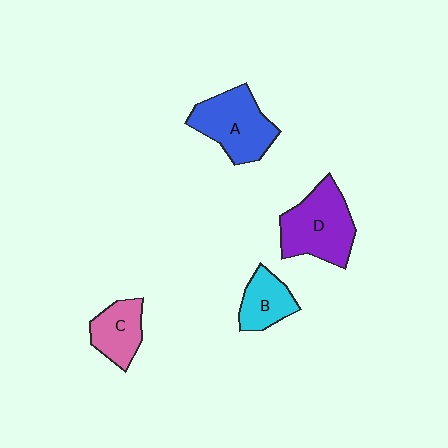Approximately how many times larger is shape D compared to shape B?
Approximately 1.8 times.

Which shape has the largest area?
Shape D (purple).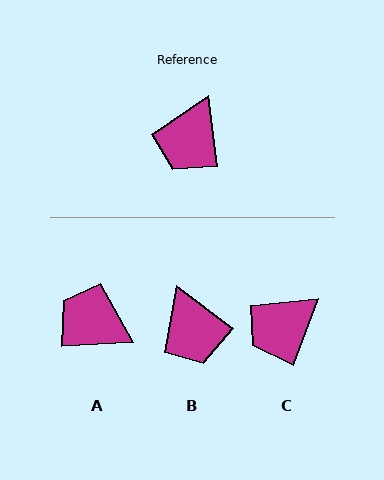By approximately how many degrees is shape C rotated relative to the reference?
Approximately 28 degrees clockwise.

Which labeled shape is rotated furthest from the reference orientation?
A, about 95 degrees away.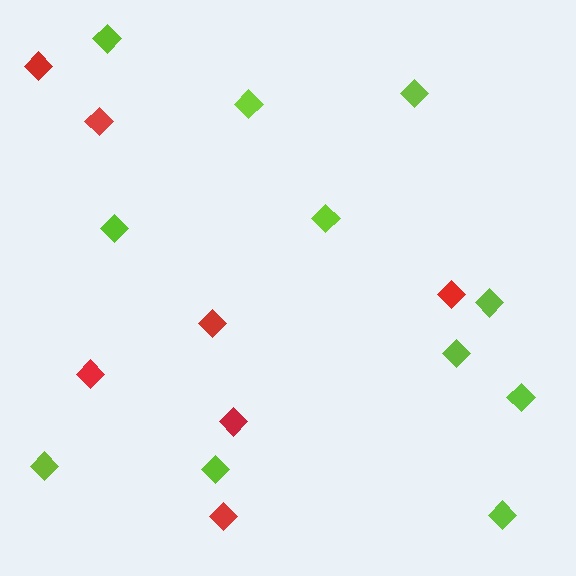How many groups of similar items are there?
There are 2 groups: one group of lime diamonds (11) and one group of red diamonds (7).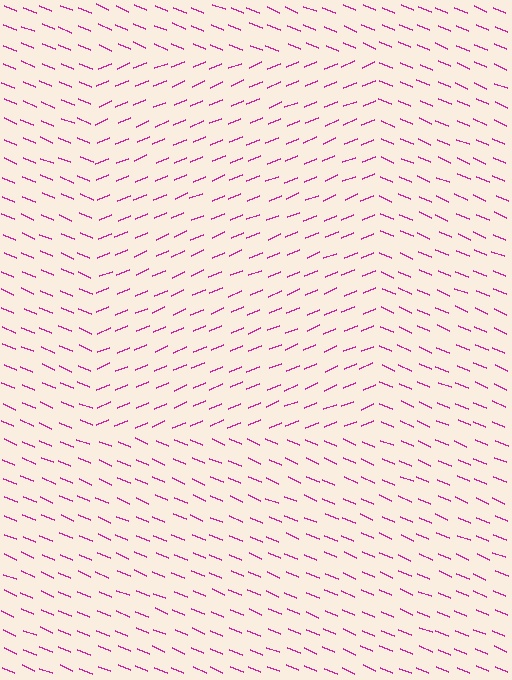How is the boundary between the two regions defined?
The boundary is defined purely by a change in line orientation (approximately 45 degrees difference). All lines are the same color and thickness.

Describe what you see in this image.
The image is filled with small magenta line segments. A rectangle region in the image has lines oriented differently from the surrounding lines, creating a visible texture boundary.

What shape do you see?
I see a rectangle.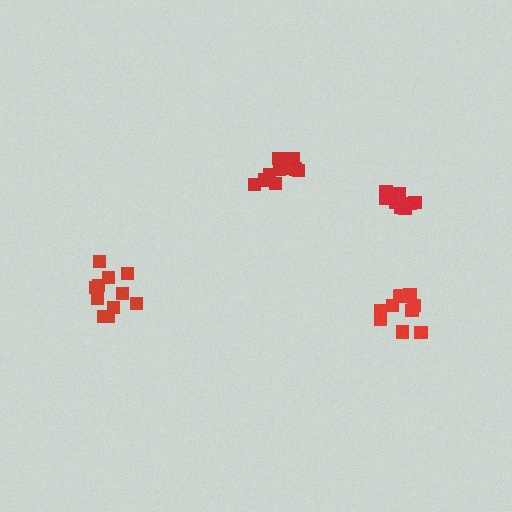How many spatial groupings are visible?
There are 4 spatial groupings.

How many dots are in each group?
Group 1: 8 dots, Group 2: 10 dots, Group 3: 12 dots, Group 4: 11 dots (41 total).